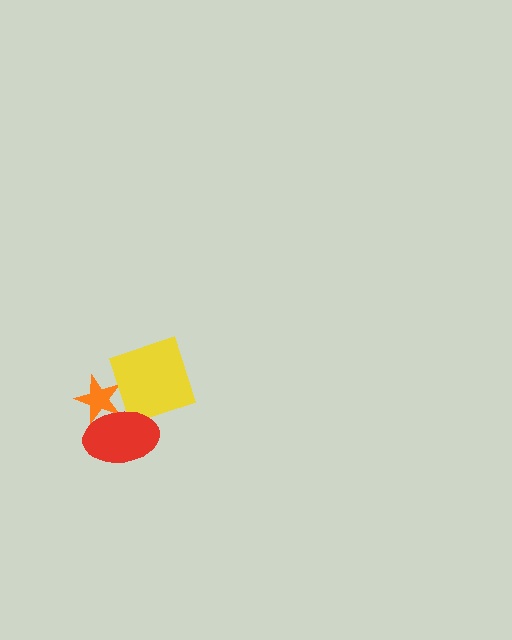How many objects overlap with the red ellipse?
2 objects overlap with the red ellipse.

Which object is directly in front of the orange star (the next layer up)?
The yellow diamond is directly in front of the orange star.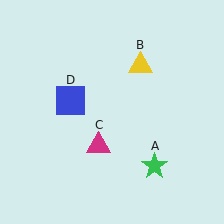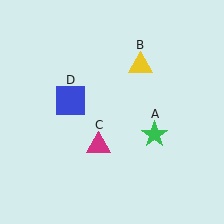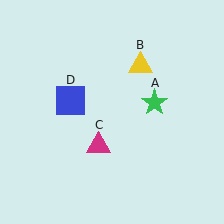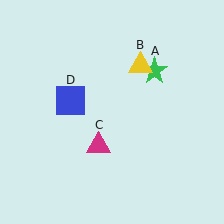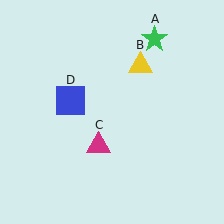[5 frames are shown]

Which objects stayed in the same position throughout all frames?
Yellow triangle (object B) and magenta triangle (object C) and blue square (object D) remained stationary.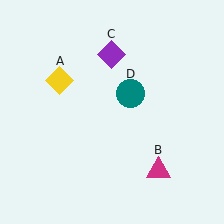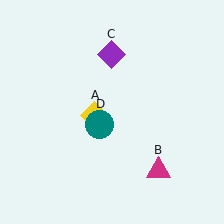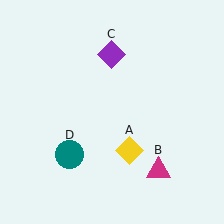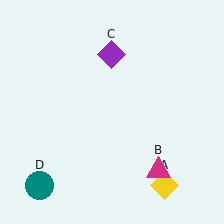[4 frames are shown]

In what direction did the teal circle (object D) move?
The teal circle (object D) moved down and to the left.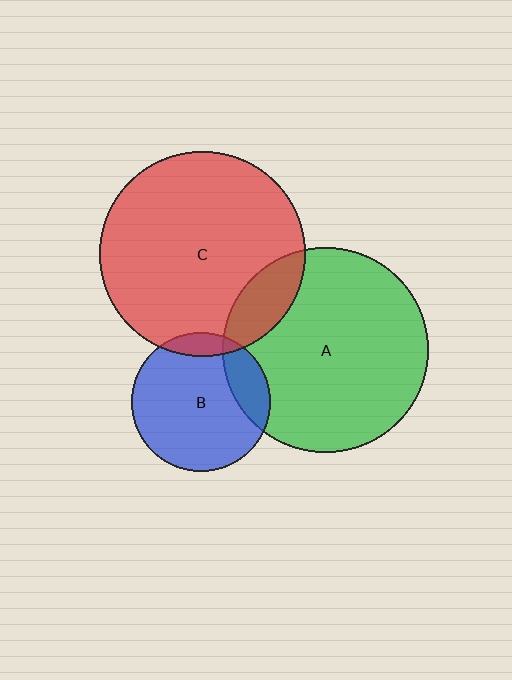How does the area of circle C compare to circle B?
Approximately 2.2 times.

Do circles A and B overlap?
Yes.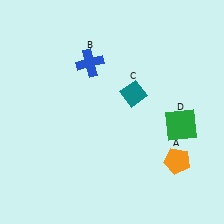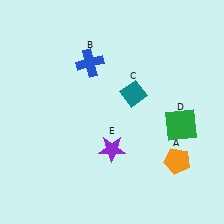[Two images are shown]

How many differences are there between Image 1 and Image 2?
There is 1 difference between the two images.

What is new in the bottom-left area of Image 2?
A purple star (E) was added in the bottom-left area of Image 2.